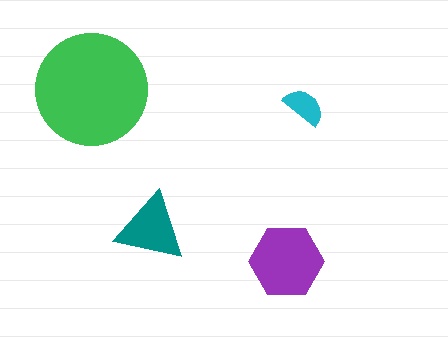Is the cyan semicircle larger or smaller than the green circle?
Smaller.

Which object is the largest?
The green circle.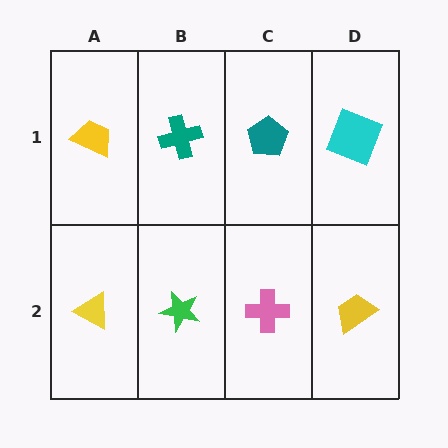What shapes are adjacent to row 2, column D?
A cyan square (row 1, column D), a pink cross (row 2, column C).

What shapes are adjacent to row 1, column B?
A green star (row 2, column B), a yellow trapezoid (row 1, column A), a teal pentagon (row 1, column C).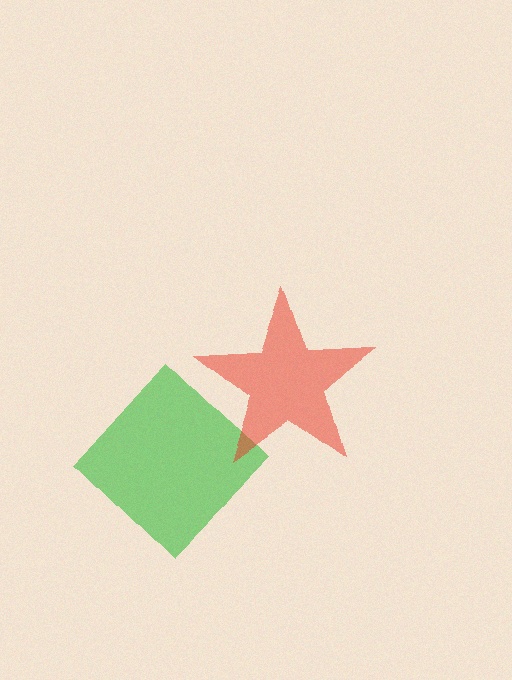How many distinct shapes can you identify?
There are 2 distinct shapes: a green diamond, a red star.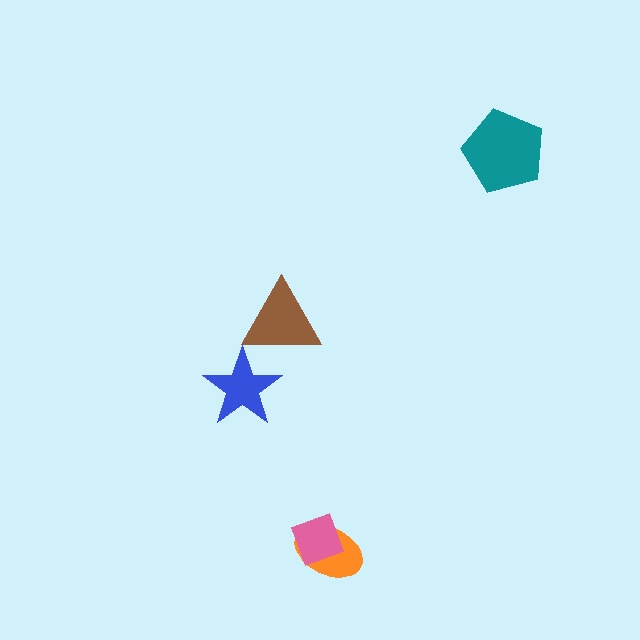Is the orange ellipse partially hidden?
Yes, it is partially covered by another shape.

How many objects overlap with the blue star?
1 object overlaps with the blue star.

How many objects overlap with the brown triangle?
1 object overlaps with the brown triangle.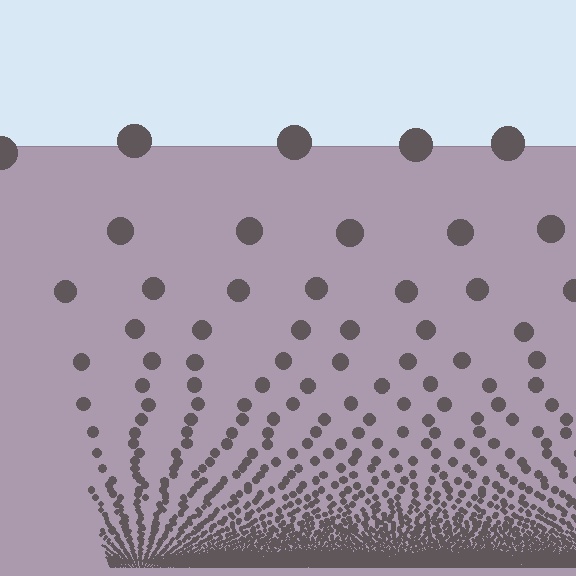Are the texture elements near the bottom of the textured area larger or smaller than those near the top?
Smaller. The gradient is inverted — elements near the bottom are smaller and denser.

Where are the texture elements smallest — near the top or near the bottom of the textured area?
Near the bottom.